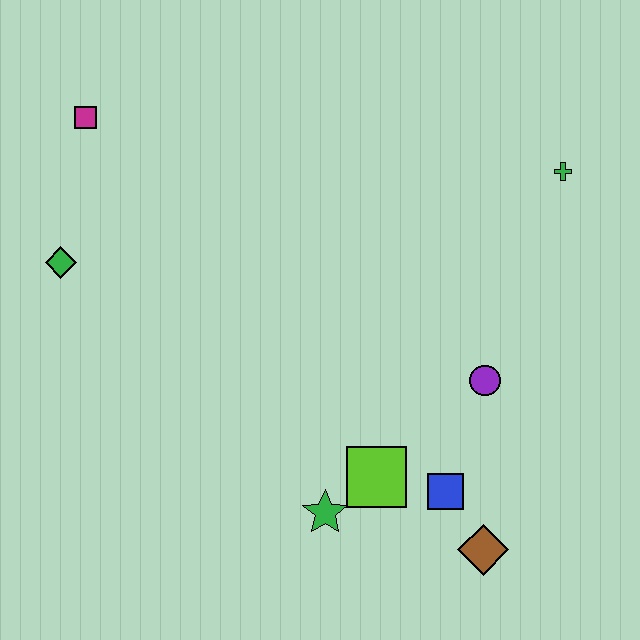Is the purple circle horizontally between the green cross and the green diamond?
Yes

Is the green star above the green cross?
No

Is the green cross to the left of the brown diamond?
No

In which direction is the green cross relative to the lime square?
The green cross is above the lime square.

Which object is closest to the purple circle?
The blue square is closest to the purple circle.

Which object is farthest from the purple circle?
The magenta square is farthest from the purple circle.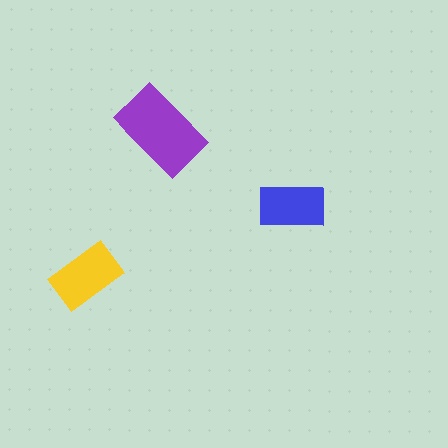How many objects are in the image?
There are 3 objects in the image.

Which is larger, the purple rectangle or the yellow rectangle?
The purple one.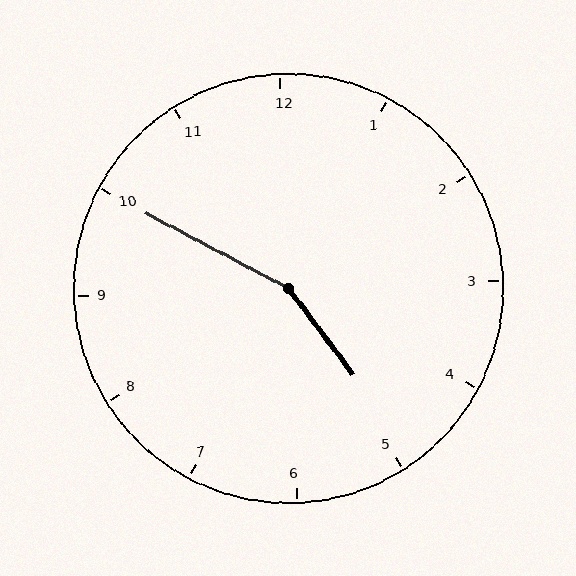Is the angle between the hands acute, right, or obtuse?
It is obtuse.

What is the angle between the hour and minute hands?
Approximately 155 degrees.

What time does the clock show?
4:50.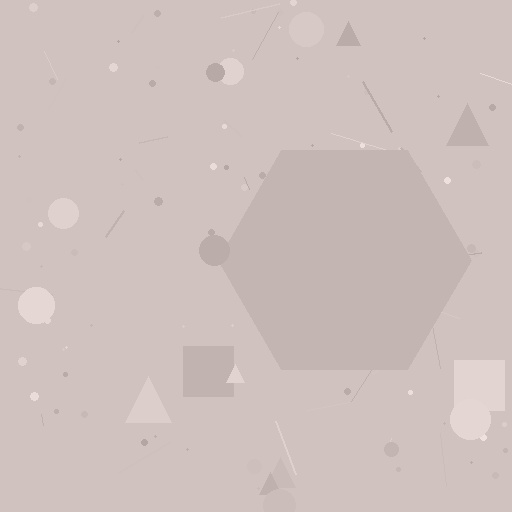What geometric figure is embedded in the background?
A hexagon is embedded in the background.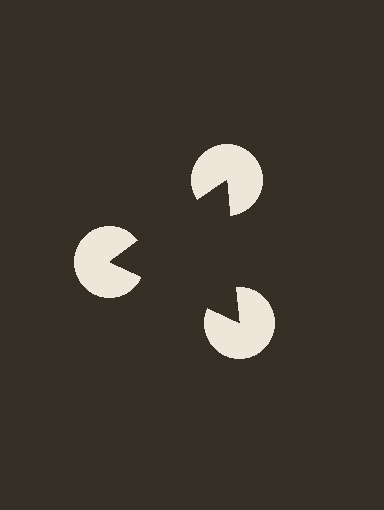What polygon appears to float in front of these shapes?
An illusory triangle — its edges are inferred from the aligned wedge cuts in the pac-man discs, not physically drawn.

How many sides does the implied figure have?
3 sides.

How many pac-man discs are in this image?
There are 3 — one at each vertex of the illusory triangle.